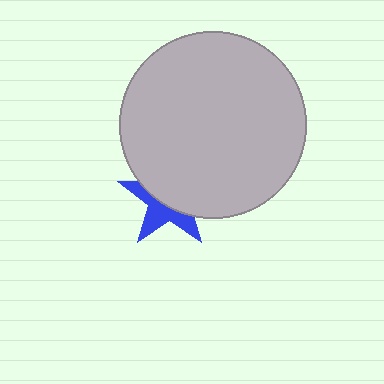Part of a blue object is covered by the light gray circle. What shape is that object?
It is a star.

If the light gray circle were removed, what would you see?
You would see the complete blue star.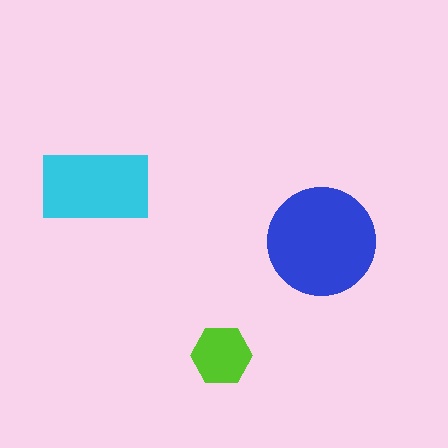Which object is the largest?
The blue circle.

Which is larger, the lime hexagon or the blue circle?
The blue circle.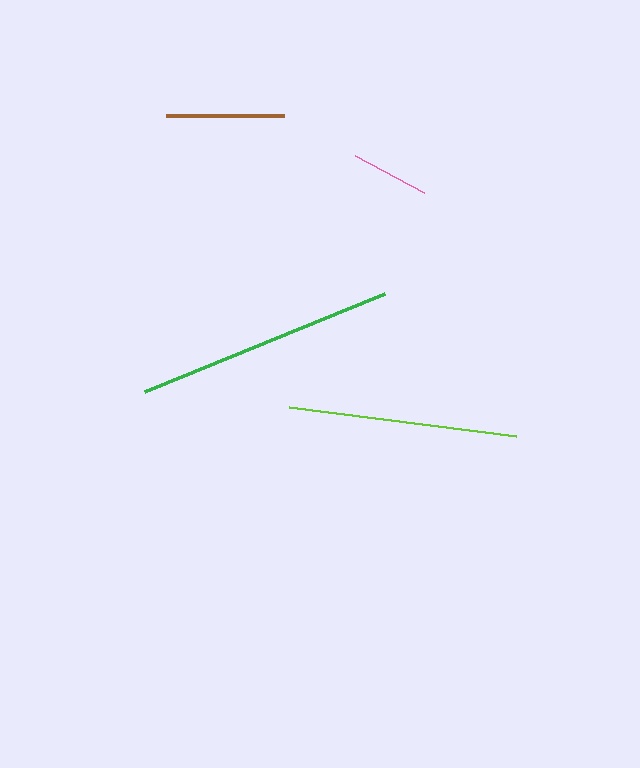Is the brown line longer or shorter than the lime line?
The lime line is longer than the brown line.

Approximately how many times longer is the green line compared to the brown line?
The green line is approximately 2.2 times the length of the brown line.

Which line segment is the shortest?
The pink line is the shortest at approximately 79 pixels.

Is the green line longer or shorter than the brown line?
The green line is longer than the brown line.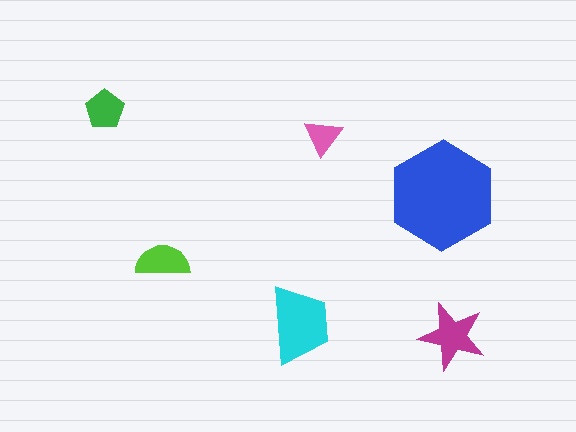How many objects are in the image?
There are 6 objects in the image.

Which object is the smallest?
The pink triangle.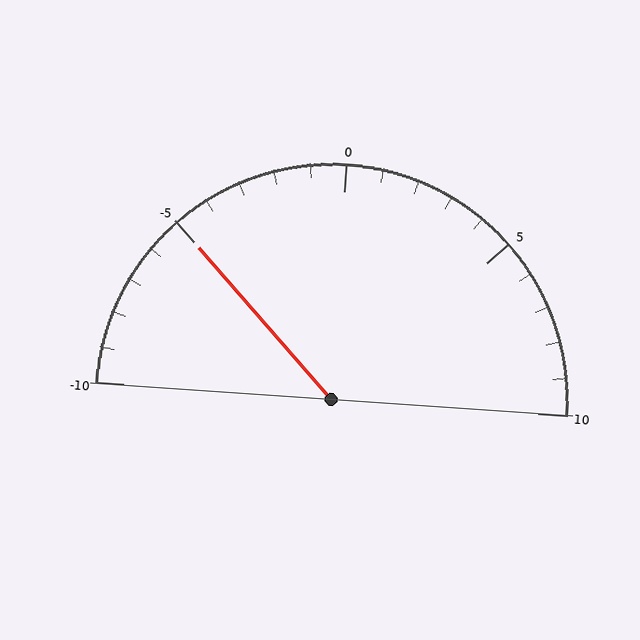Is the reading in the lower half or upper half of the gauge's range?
The reading is in the lower half of the range (-10 to 10).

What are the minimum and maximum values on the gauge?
The gauge ranges from -10 to 10.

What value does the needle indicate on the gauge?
The needle indicates approximately -5.